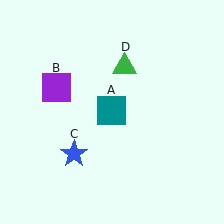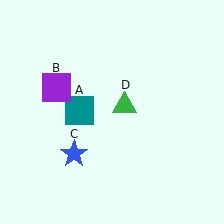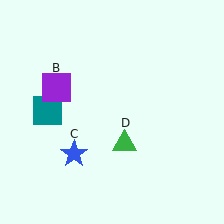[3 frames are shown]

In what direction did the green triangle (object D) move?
The green triangle (object D) moved down.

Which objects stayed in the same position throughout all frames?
Purple square (object B) and blue star (object C) remained stationary.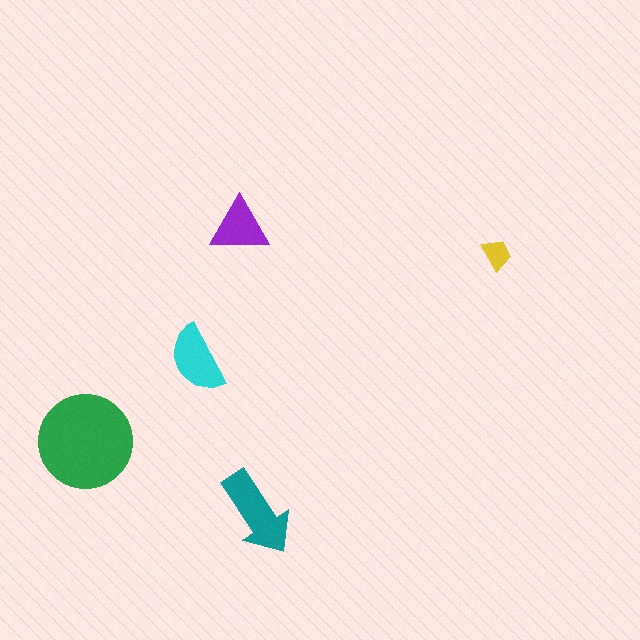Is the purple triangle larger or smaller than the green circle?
Smaller.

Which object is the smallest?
The yellow trapezoid.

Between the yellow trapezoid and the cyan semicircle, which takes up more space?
The cyan semicircle.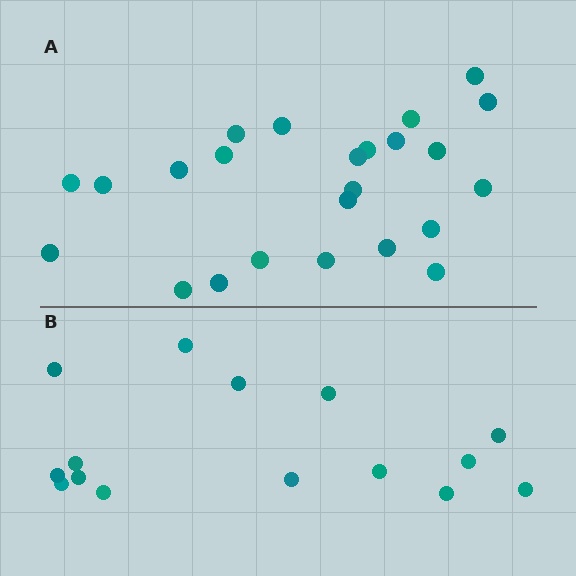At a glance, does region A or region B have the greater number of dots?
Region A (the top region) has more dots.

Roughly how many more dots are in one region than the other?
Region A has roughly 8 or so more dots than region B.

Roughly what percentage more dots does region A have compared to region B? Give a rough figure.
About 60% more.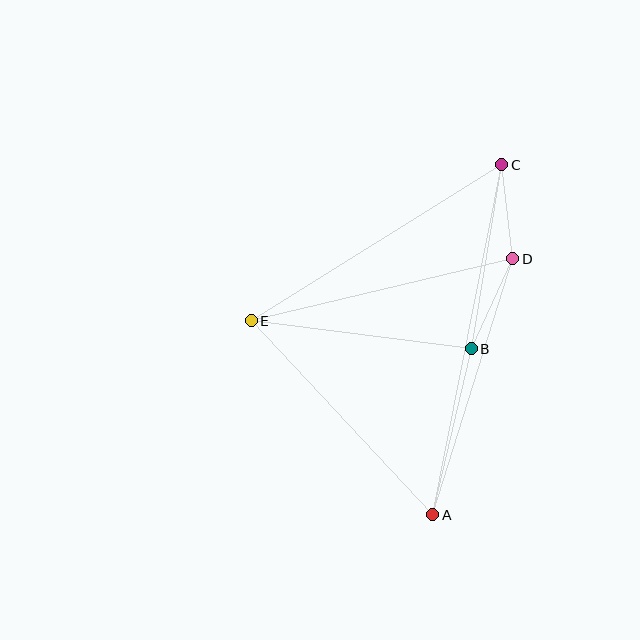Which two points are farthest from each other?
Points A and C are farthest from each other.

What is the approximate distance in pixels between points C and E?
The distance between C and E is approximately 295 pixels.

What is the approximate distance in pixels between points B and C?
The distance between B and C is approximately 186 pixels.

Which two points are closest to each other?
Points C and D are closest to each other.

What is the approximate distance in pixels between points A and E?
The distance between A and E is approximately 265 pixels.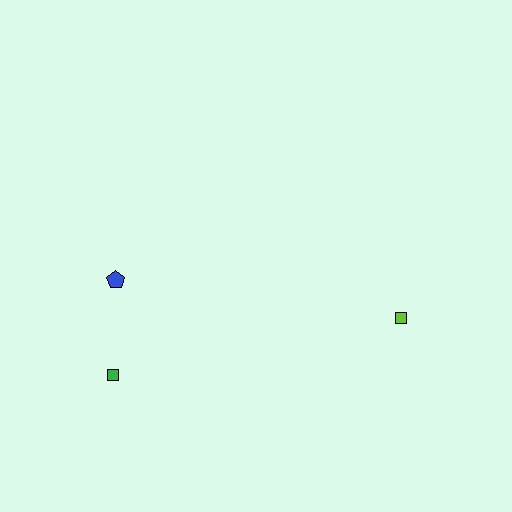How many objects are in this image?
There are 3 objects.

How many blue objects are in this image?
There is 1 blue object.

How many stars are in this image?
There are no stars.